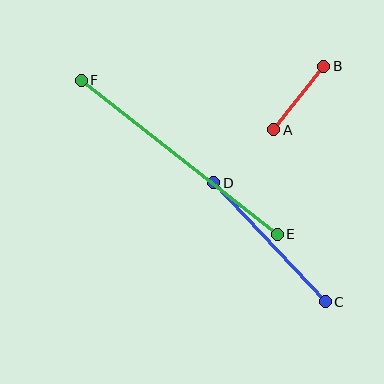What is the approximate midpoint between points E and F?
The midpoint is at approximately (179, 157) pixels.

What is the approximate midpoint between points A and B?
The midpoint is at approximately (299, 98) pixels.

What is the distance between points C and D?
The distance is approximately 163 pixels.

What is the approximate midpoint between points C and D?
The midpoint is at approximately (269, 242) pixels.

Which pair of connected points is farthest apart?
Points E and F are farthest apart.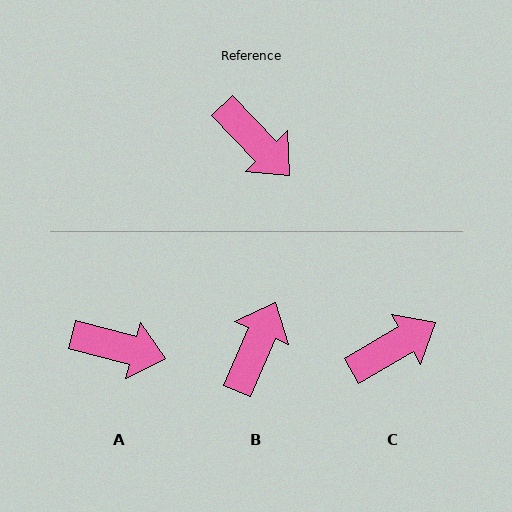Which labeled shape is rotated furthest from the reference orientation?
B, about 113 degrees away.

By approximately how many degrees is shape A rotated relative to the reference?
Approximately 32 degrees counter-clockwise.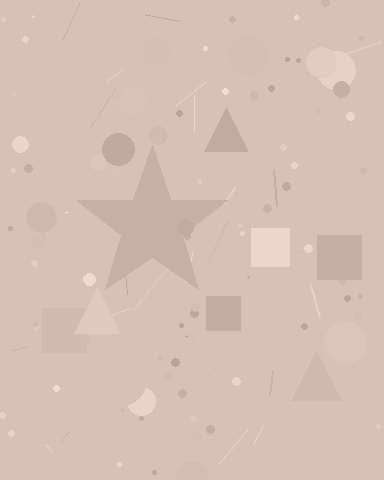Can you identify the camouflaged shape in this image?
The camouflaged shape is a star.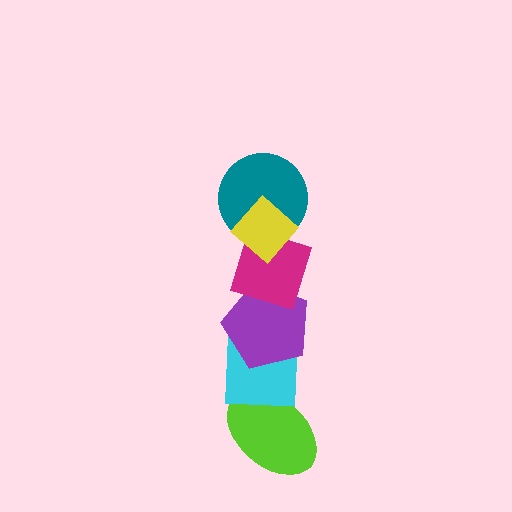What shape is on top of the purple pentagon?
The magenta diamond is on top of the purple pentagon.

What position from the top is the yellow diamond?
The yellow diamond is 1st from the top.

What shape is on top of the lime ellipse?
The cyan square is on top of the lime ellipse.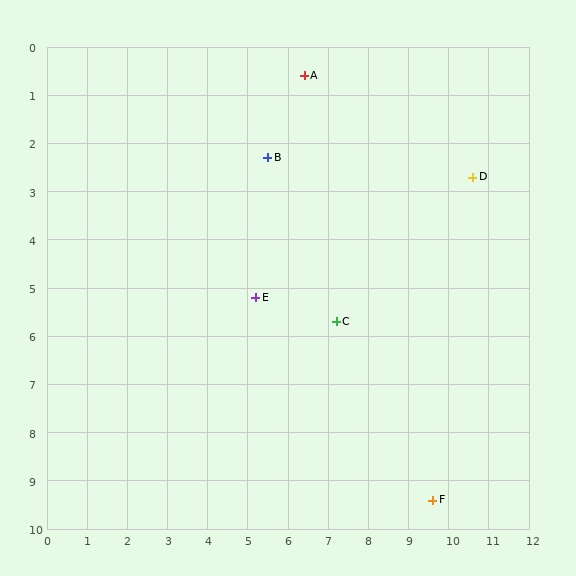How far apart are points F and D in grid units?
Points F and D are about 6.8 grid units apart.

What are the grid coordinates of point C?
Point C is at approximately (7.2, 5.7).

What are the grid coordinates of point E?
Point E is at approximately (5.2, 5.2).